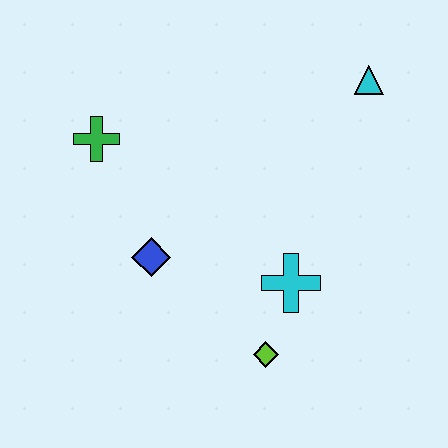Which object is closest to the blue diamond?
The green cross is closest to the blue diamond.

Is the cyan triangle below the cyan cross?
No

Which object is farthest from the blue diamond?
The cyan triangle is farthest from the blue diamond.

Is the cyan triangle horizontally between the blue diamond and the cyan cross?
No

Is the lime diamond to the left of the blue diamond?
No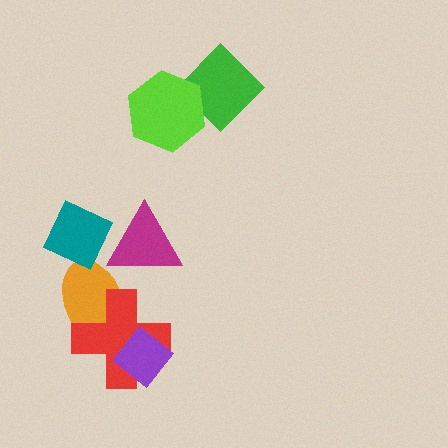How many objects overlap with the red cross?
2 objects overlap with the red cross.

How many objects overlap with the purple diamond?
1 object overlaps with the purple diamond.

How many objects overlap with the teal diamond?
2 objects overlap with the teal diamond.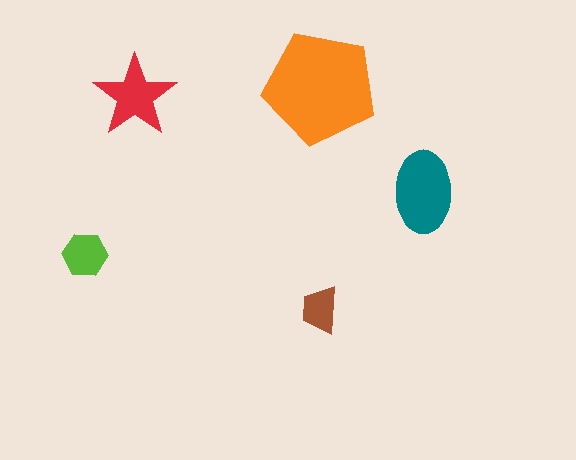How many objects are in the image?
There are 5 objects in the image.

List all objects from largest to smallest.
The orange pentagon, the teal ellipse, the red star, the lime hexagon, the brown trapezoid.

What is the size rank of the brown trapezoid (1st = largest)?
5th.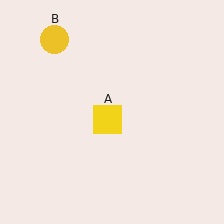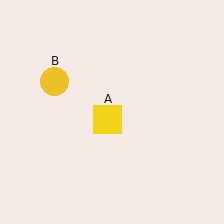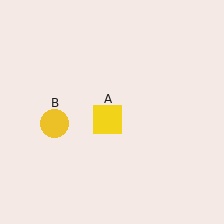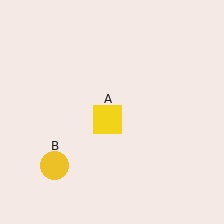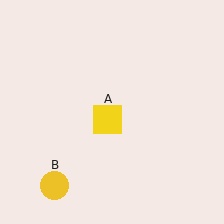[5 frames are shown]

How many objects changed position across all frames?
1 object changed position: yellow circle (object B).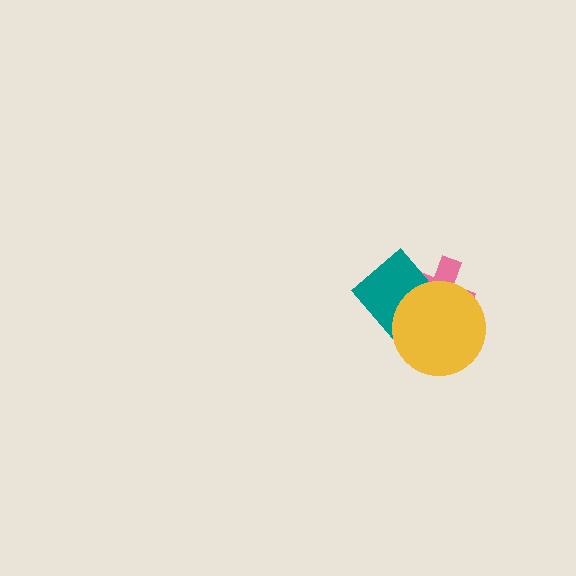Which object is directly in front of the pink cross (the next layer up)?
The teal diamond is directly in front of the pink cross.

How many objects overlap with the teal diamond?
2 objects overlap with the teal diamond.